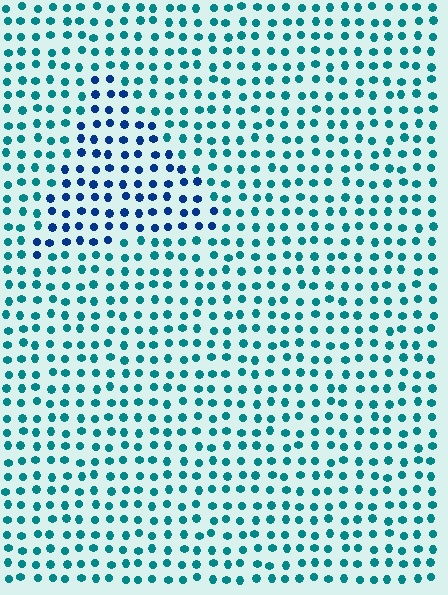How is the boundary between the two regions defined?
The boundary is defined purely by a slight shift in hue (about 38 degrees). Spacing, size, and orientation are identical on both sides.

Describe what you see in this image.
The image is filled with small teal elements in a uniform arrangement. A triangle-shaped region is visible where the elements are tinted to a slightly different hue, forming a subtle color boundary.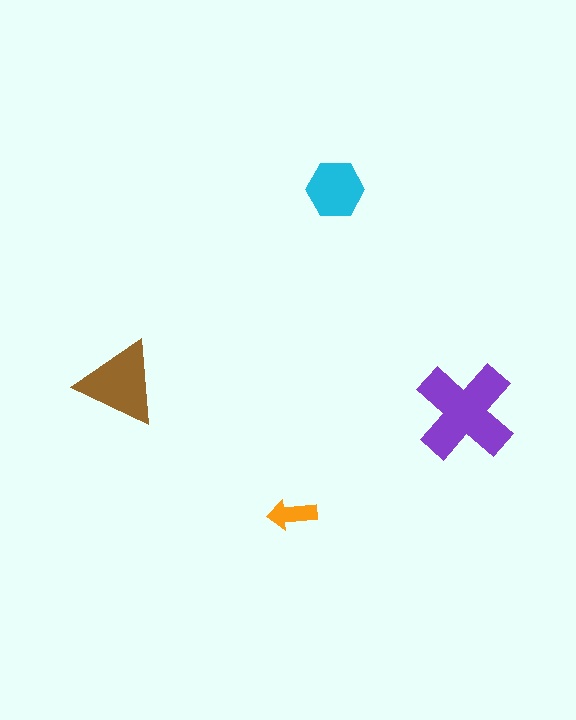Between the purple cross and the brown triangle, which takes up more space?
The purple cross.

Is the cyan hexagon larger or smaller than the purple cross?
Smaller.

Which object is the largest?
The purple cross.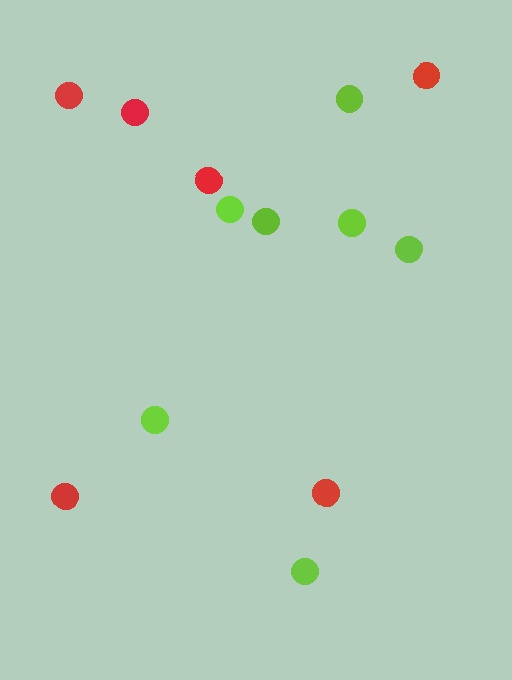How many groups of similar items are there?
There are 2 groups: one group of red circles (6) and one group of lime circles (7).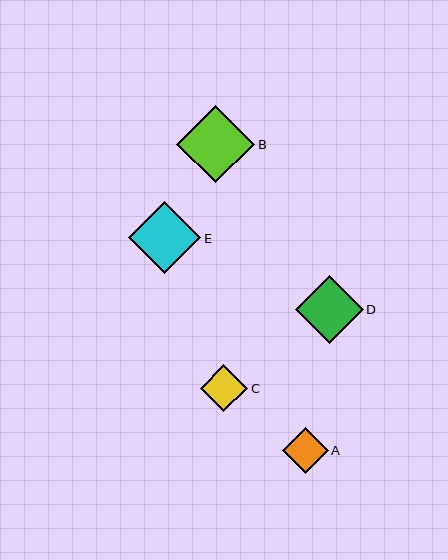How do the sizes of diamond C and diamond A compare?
Diamond C and diamond A are approximately the same size.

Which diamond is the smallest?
Diamond A is the smallest with a size of approximately 46 pixels.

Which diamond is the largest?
Diamond B is the largest with a size of approximately 78 pixels.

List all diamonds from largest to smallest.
From largest to smallest: B, E, D, C, A.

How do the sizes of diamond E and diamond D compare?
Diamond E and diamond D are approximately the same size.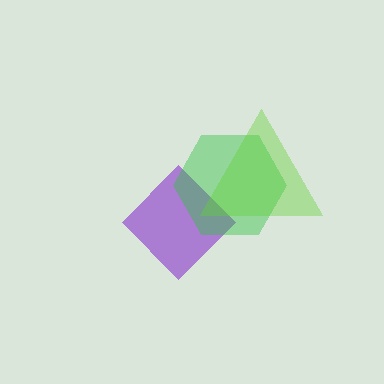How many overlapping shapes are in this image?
There are 3 overlapping shapes in the image.